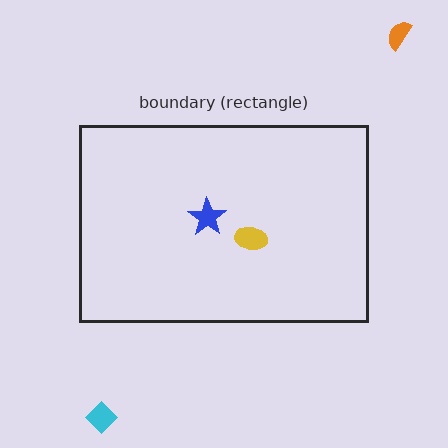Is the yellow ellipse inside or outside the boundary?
Inside.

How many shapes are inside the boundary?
2 inside, 2 outside.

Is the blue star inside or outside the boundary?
Inside.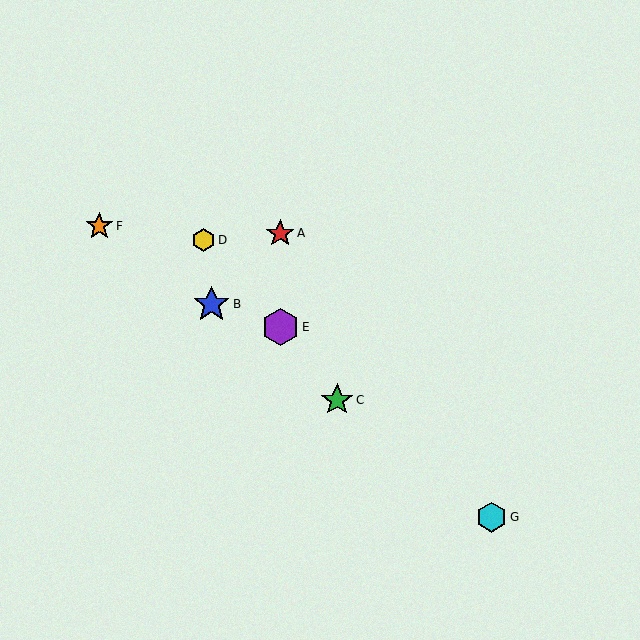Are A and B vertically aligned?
No, A is at x≈280 and B is at x≈211.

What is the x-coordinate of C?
Object C is at x≈337.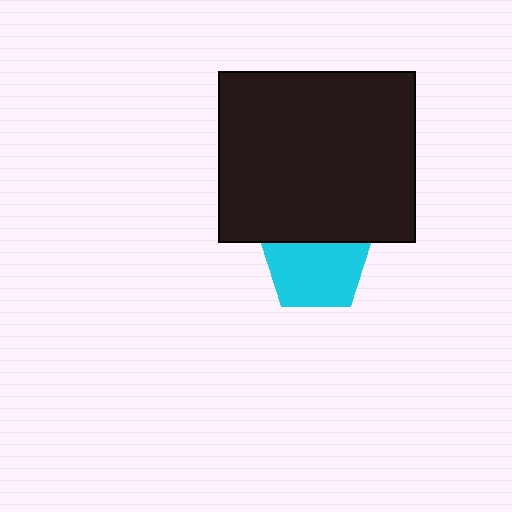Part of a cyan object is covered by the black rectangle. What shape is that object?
It is a pentagon.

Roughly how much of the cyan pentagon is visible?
Most of it is visible (roughly 69%).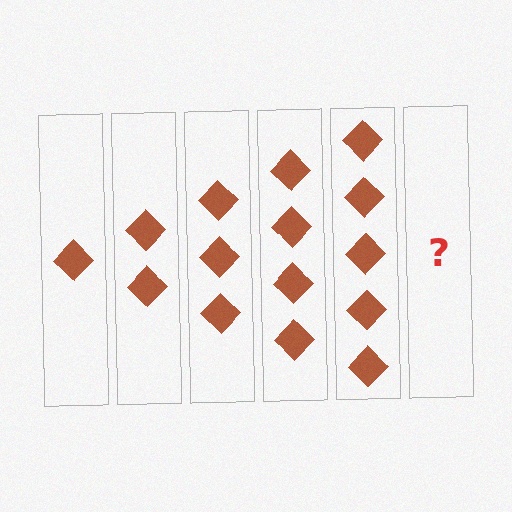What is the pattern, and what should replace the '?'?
The pattern is that each step adds one more diamond. The '?' should be 6 diamonds.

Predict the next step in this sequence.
The next step is 6 diamonds.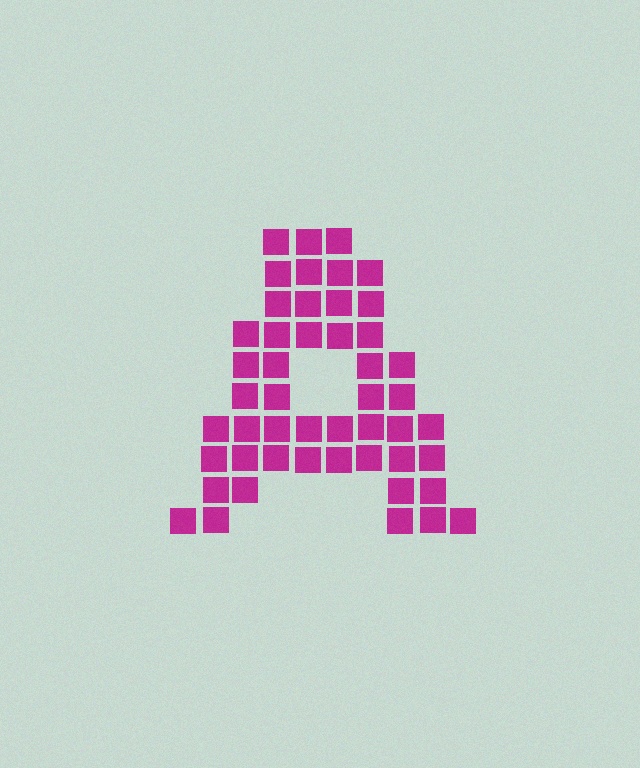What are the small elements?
The small elements are squares.